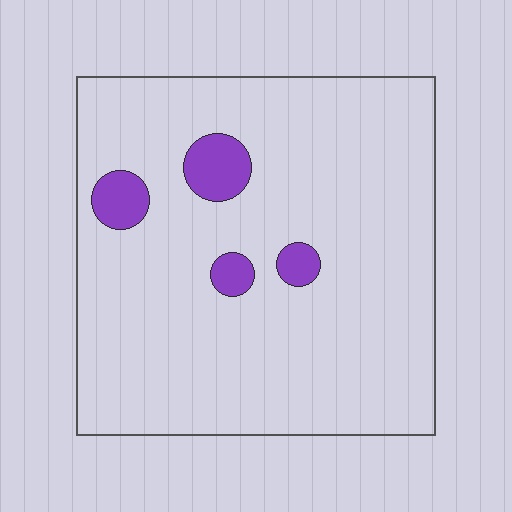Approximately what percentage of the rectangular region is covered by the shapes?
Approximately 5%.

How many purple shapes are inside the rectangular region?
4.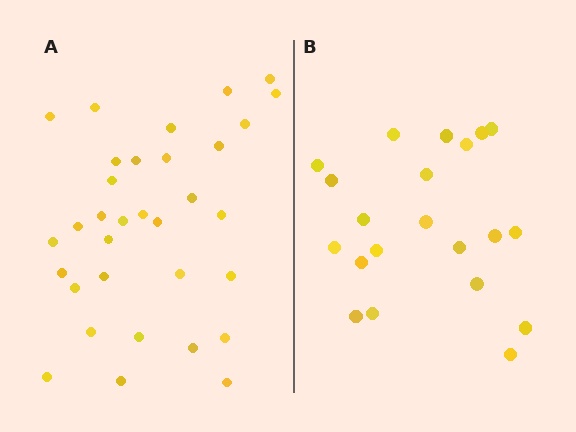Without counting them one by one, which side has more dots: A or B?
Region A (the left region) has more dots.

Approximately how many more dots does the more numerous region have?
Region A has roughly 12 or so more dots than region B.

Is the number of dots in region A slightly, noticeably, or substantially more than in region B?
Region A has substantially more. The ratio is roughly 1.6 to 1.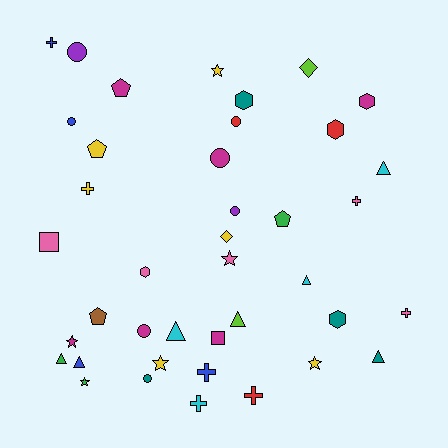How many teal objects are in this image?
There are 4 teal objects.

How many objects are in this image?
There are 40 objects.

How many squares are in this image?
There are 2 squares.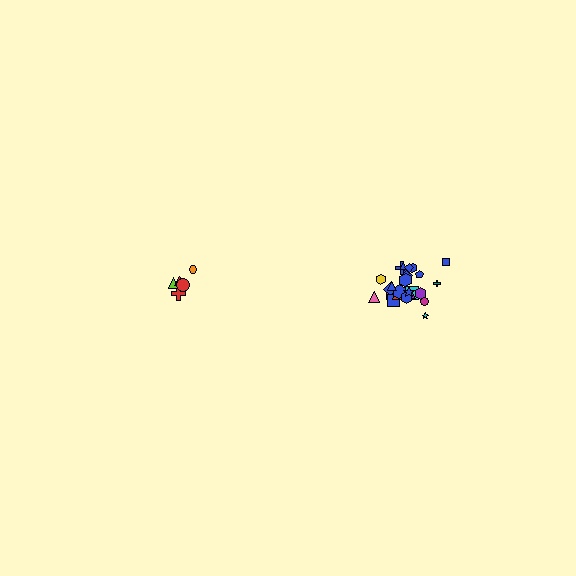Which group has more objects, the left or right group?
The right group.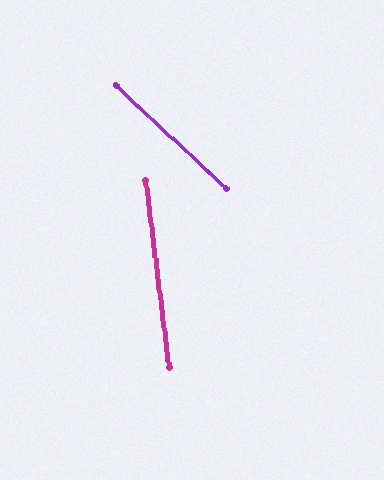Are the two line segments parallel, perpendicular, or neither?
Neither parallel nor perpendicular — they differ by about 40°.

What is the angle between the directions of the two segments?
Approximately 40 degrees.